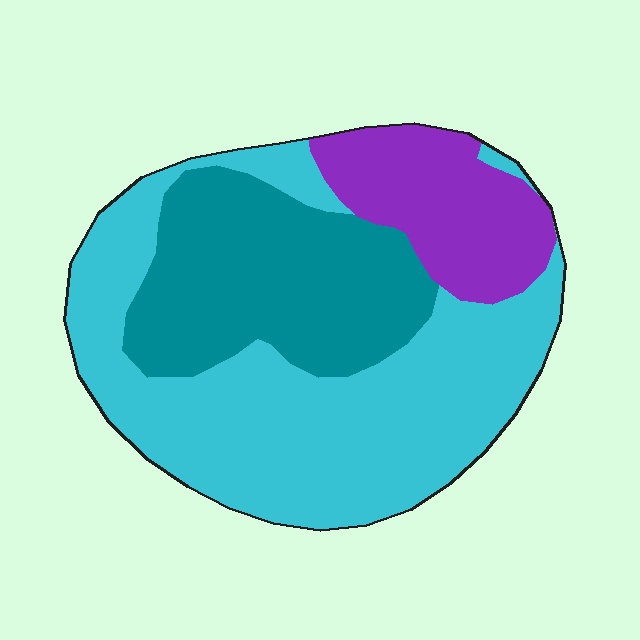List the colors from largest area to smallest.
From largest to smallest: cyan, teal, purple.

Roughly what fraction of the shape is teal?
Teal covers roughly 30% of the shape.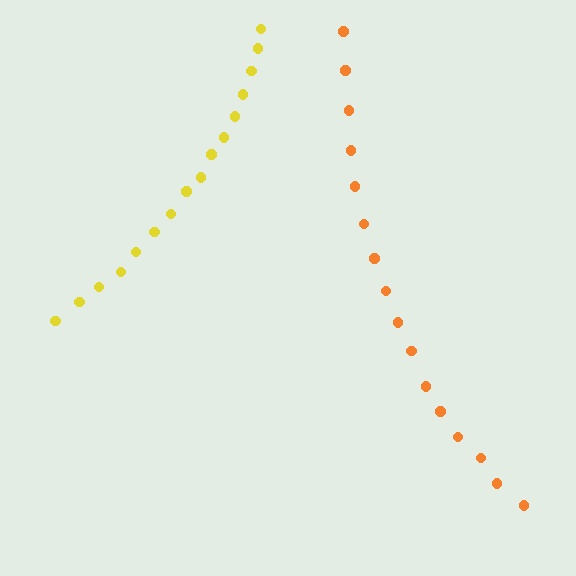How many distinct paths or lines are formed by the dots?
There are 2 distinct paths.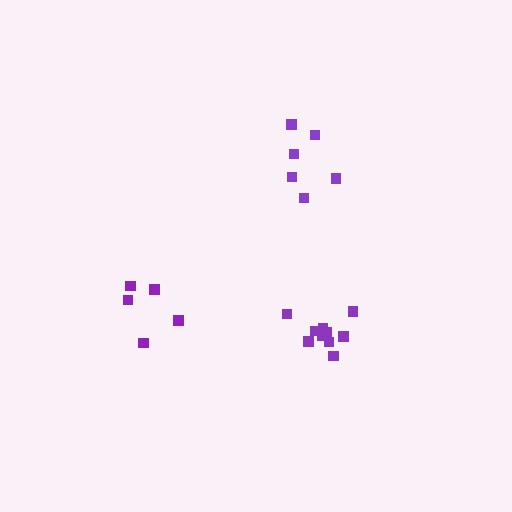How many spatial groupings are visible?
There are 3 spatial groupings.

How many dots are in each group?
Group 1: 10 dots, Group 2: 6 dots, Group 3: 5 dots (21 total).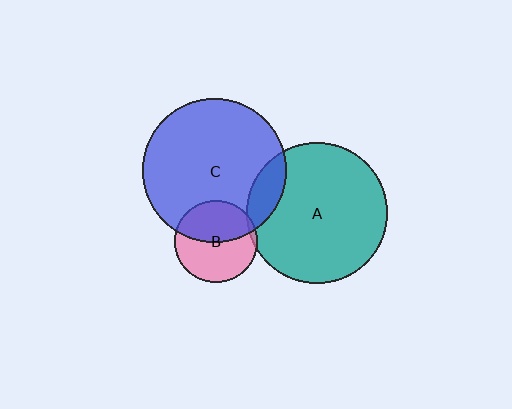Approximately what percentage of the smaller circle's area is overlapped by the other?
Approximately 45%.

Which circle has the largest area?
Circle C (blue).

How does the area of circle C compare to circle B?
Approximately 3.0 times.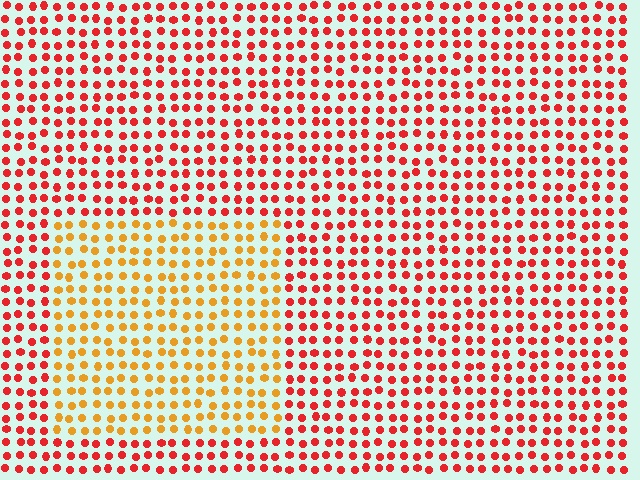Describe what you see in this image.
The image is filled with small red elements in a uniform arrangement. A rectangle-shaped region is visible where the elements are tinted to a slightly different hue, forming a subtle color boundary.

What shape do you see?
I see a rectangle.